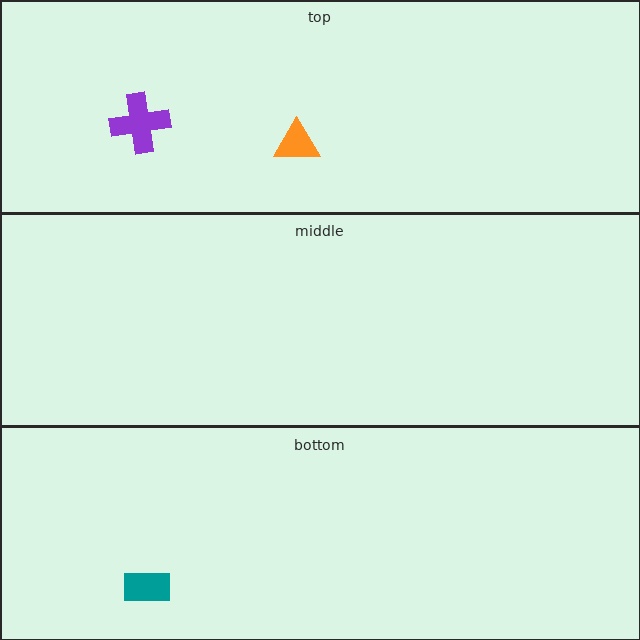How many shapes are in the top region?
2.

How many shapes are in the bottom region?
1.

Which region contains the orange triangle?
The top region.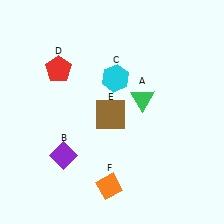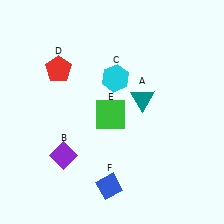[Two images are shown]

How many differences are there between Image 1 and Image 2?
There are 3 differences between the two images.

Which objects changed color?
A changed from green to teal. E changed from brown to green. F changed from orange to blue.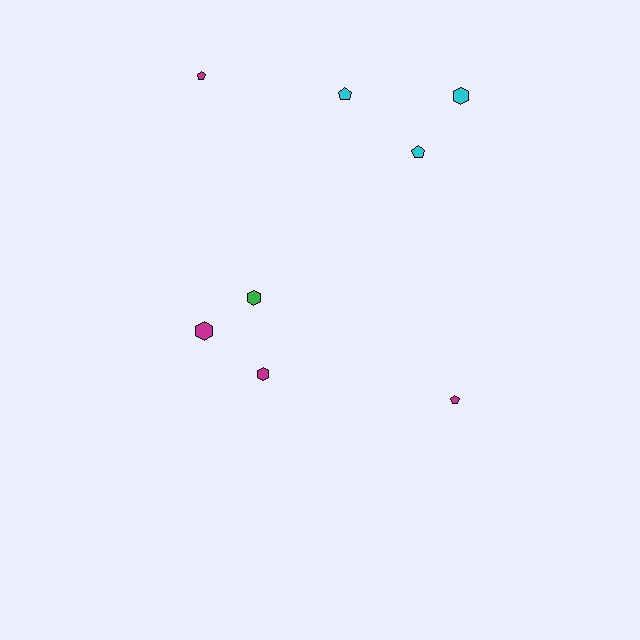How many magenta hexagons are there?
There are 2 magenta hexagons.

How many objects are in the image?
There are 8 objects.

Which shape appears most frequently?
Hexagon, with 4 objects.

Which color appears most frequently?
Magenta, with 4 objects.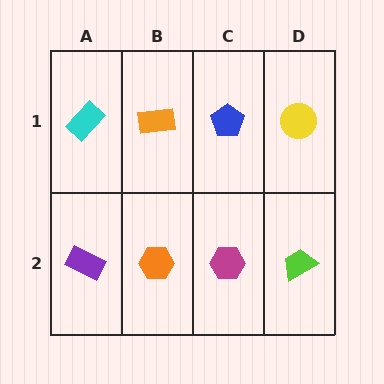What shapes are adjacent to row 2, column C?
A blue pentagon (row 1, column C), an orange hexagon (row 2, column B), a lime trapezoid (row 2, column D).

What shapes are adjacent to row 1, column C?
A magenta hexagon (row 2, column C), an orange rectangle (row 1, column B), a yellow circle (row 1, column D).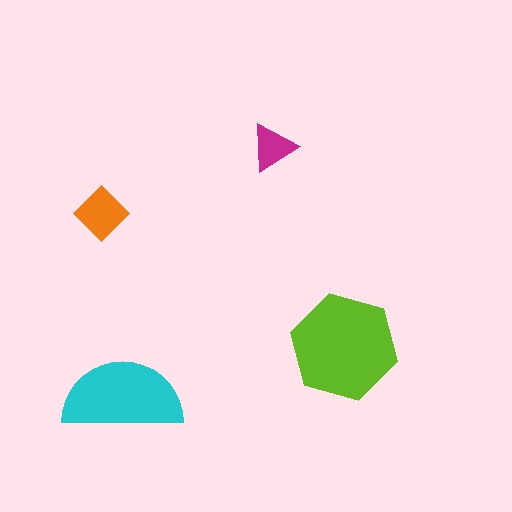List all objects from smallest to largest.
The magenta triangle, the orange diamond, the cyan semicircle, the lime hexagon.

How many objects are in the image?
There are 4 objects in the image.